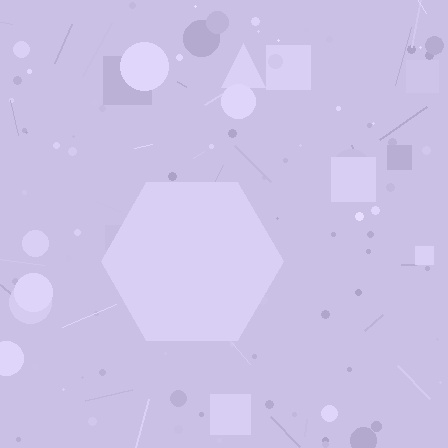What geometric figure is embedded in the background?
A hexagon is embedded in the background.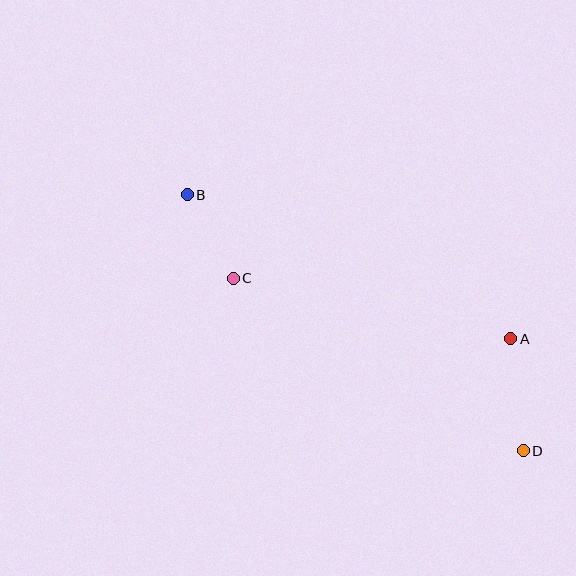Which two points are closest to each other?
Points B and C are closest to each other.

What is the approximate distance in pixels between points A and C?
The distance between A and C is approximately 284 pixels.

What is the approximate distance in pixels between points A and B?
The distance between A and B is approximately 354 pixels.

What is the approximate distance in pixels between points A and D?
The distance between A and D is approximately 112 pixels.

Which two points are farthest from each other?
Points B and D are farthest from each other.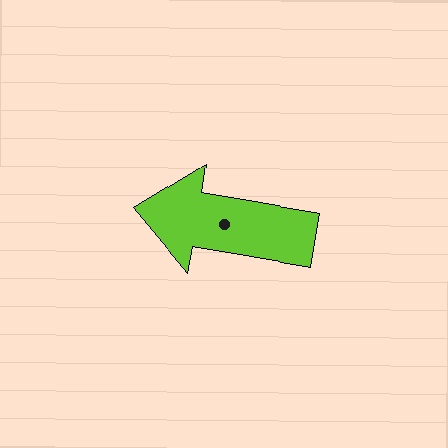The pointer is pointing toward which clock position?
Roughly 9 o'clock.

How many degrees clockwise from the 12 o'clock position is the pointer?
Approximately 280 degrees.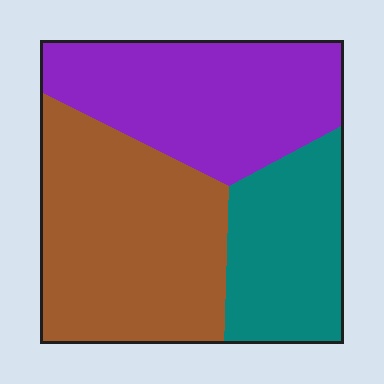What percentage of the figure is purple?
Purple covers roughly 35% of the figure.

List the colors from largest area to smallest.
From largest to smallest: brown, purple, teal.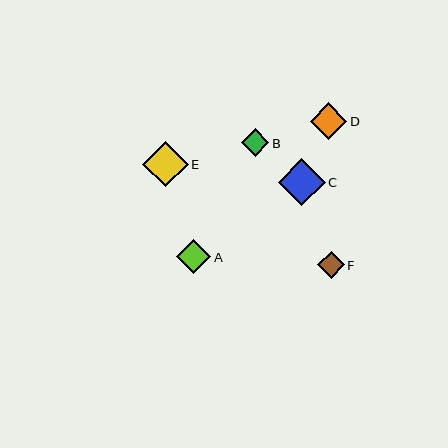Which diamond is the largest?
Diamond C is the largest with a size of approximately 47 pixels.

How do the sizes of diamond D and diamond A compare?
Diamond D and diamond A are approximately the same size.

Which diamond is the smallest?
Diamond F is the smallest with a size of approximately 27 pixels.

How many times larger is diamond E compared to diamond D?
Diamond E is approximately 1.3 times the size of diamond D.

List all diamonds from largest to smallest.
From largest to smallest: C, E, D, A, B, F.